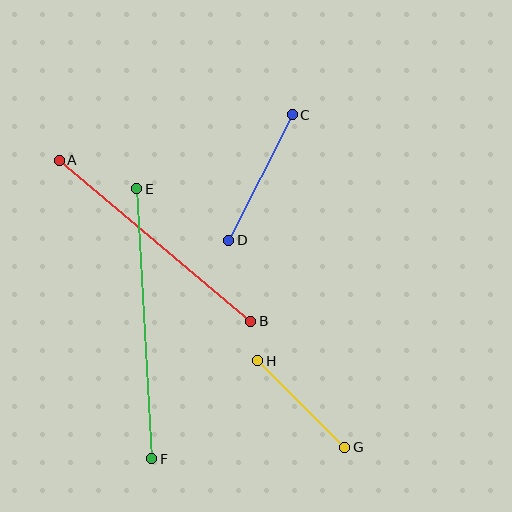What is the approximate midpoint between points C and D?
The midpoint is at approximately (261, 178) pixels.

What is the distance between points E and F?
The distance is approximately 270 pixels.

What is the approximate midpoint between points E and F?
The midpoint is at approximately (144, 324) pixels.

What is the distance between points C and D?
The distance is approximately 141 pixels.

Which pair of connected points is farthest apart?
Points E and F are farthest apart.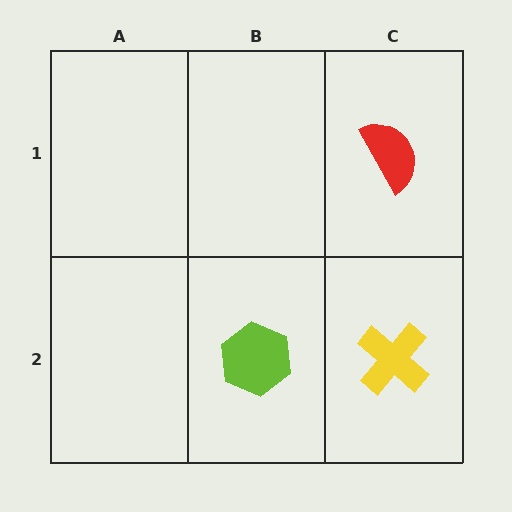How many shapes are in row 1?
1 shape.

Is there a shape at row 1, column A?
No, that cell is empty.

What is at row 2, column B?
A lime hexagon.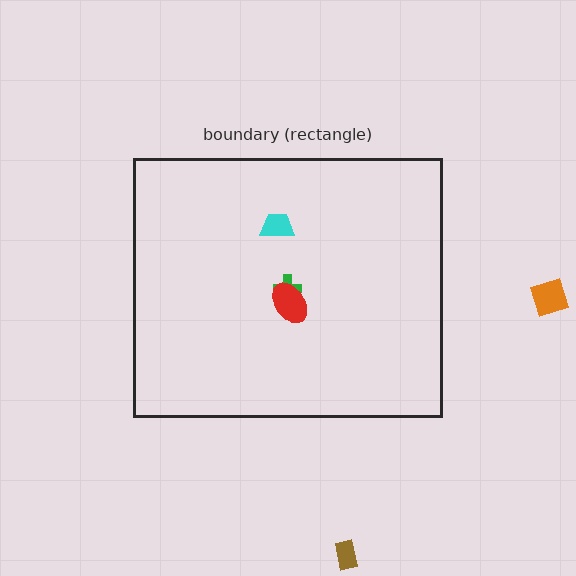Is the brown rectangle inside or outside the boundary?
Outside.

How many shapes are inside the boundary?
3 inside, 2 outside.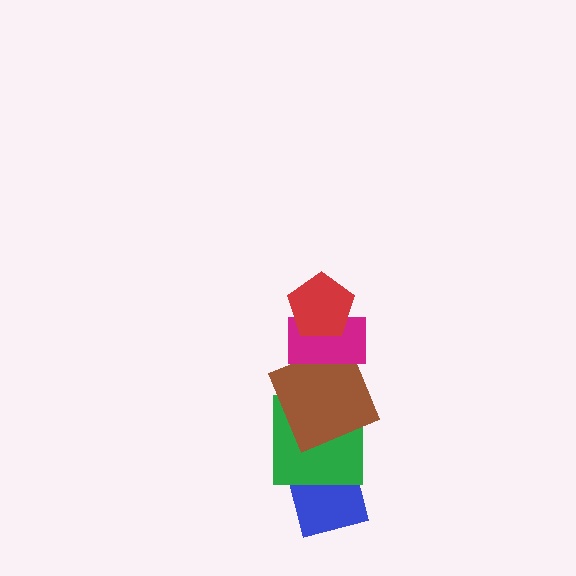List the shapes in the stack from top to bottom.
From top to bottom: the red pentagon, the magenta rectangle, the brown square, the green square, the blue square.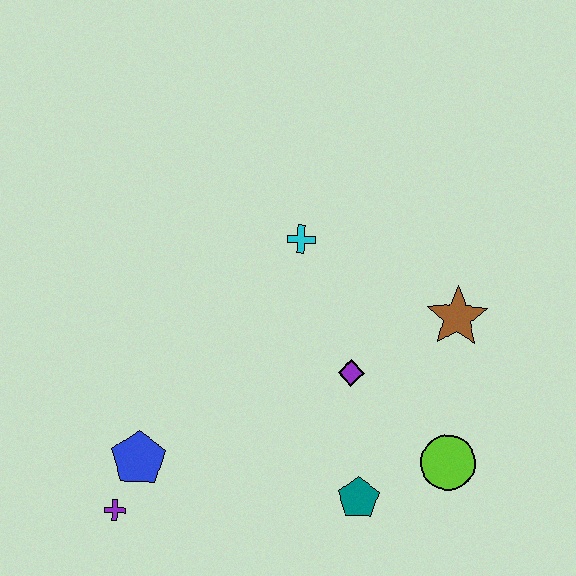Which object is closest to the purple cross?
The blue pentagon is closest to the purple cross.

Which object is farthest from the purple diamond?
The purple cross is farthest from the purple diamond.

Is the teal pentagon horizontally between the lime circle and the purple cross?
Yes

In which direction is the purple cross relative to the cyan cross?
The purple cross is below the cyan cross.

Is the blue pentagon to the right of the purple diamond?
No